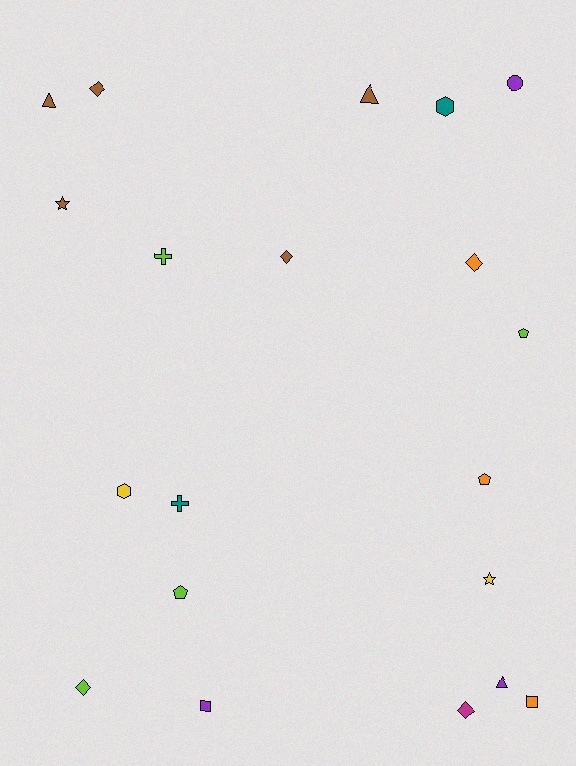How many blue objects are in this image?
There are no blue objects.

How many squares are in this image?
There are 2 squares.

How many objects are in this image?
There are 20 objects.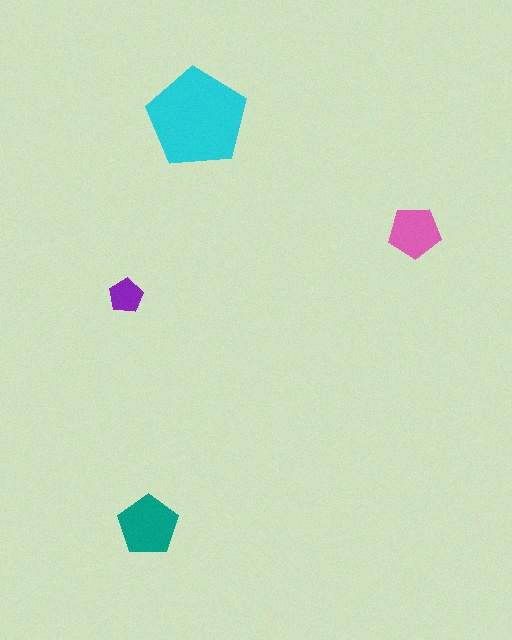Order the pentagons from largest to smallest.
the cyan one, the teal one, the pink one, the purple one.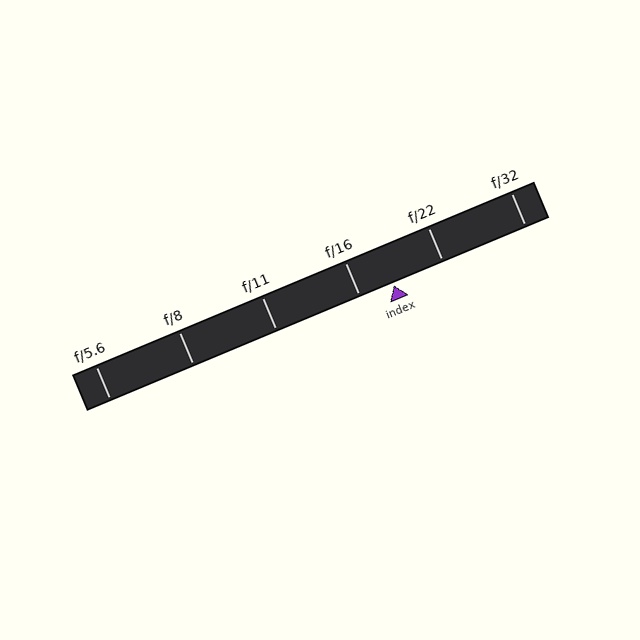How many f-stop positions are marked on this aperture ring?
There are 6 f-stop positions marked.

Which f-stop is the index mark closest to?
The index mark is closest to f/16.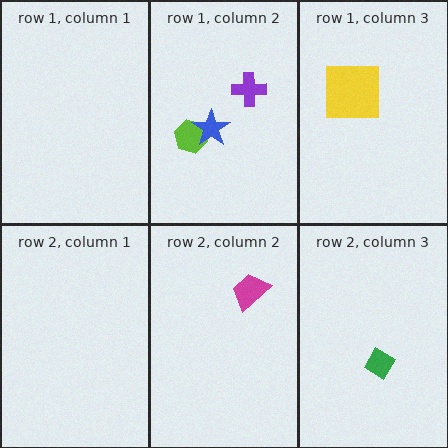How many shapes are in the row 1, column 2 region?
3.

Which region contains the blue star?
The row 1, column 2 region.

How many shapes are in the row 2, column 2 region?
1.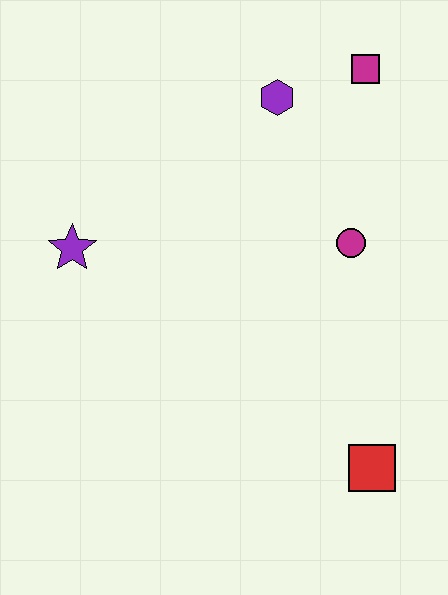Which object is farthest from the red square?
The magenta square is farthest from the red square.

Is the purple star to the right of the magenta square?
No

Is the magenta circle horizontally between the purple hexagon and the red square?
Yes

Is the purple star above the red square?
Yes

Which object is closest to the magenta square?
The purple hexagon is closest to the magenta square.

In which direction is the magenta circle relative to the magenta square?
The magenta circle is below the magenta square.